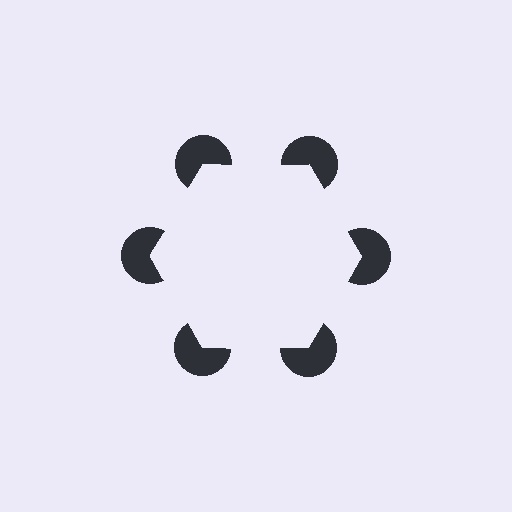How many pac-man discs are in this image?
There are 6 — one at each vertex of the illusory hexagon.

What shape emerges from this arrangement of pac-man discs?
An illusory hexagon — its edges are inferred from the aligned wedge cuts in the pac-man discs, not physically drawn.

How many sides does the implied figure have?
6 sides.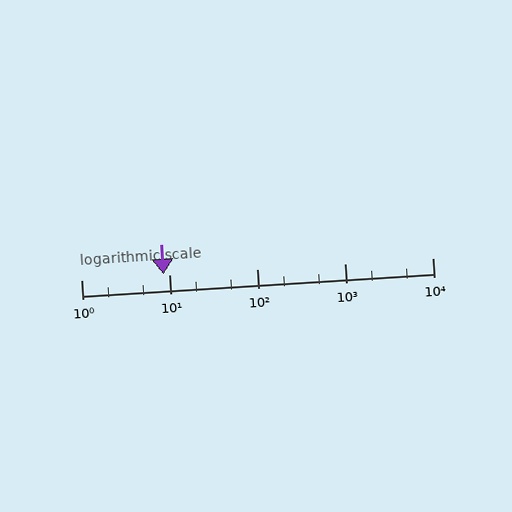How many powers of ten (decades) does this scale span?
The scale spans 4 decades, from 1 to 10000.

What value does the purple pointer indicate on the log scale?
The pointer indicates approximately 8.7.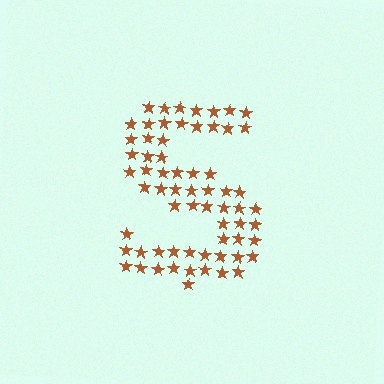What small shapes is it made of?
It is made of small stars.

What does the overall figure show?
The overall figure shows the letter S.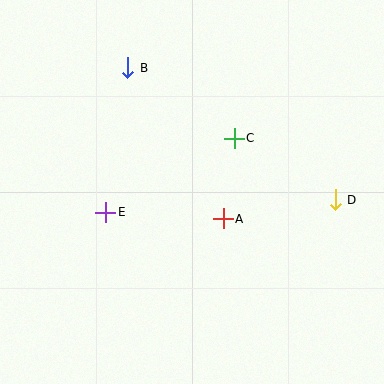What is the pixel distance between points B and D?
The distance between B and D is 246 pixels.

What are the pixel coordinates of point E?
Point E is at (106, 212).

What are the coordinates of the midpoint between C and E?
The midpoint between C and E is at (170, 175).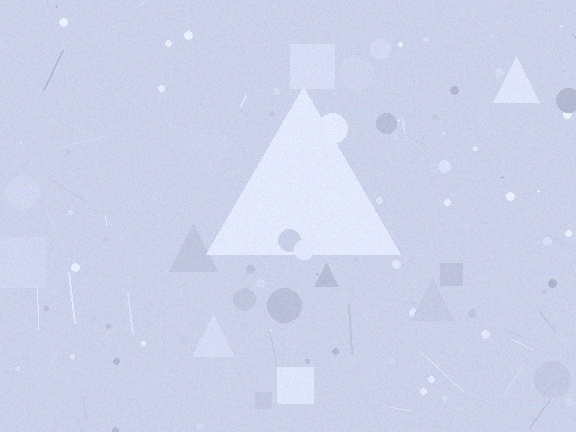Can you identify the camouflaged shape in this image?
The camouflaged shape is a triangle.